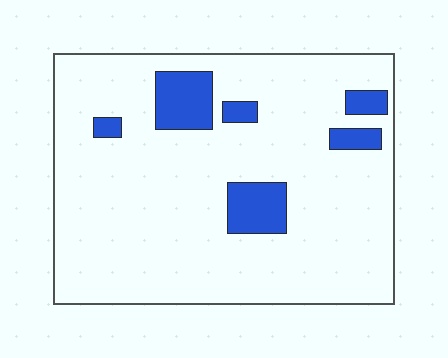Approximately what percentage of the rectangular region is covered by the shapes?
Approximately 10%.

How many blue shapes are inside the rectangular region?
6.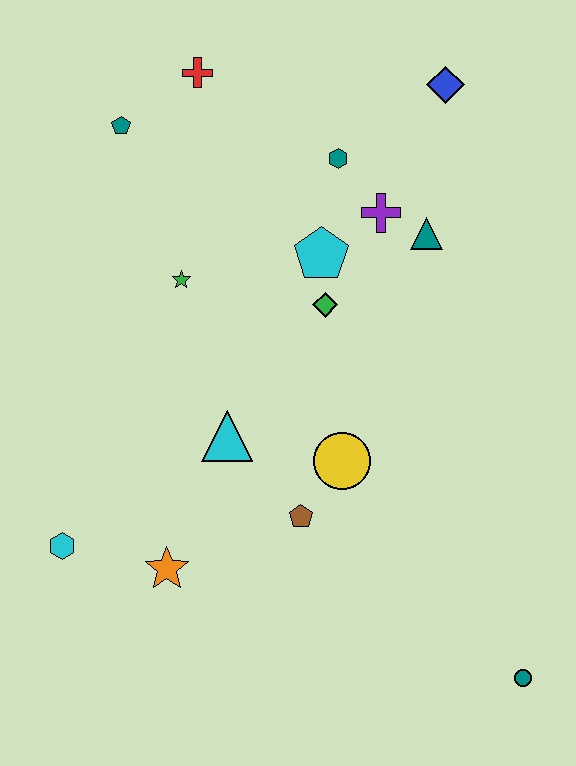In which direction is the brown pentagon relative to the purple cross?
The brown pentagon is below the purple cross.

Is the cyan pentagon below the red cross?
Yes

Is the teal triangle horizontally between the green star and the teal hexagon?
No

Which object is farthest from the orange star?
The blue diamond is farthest from the orange star.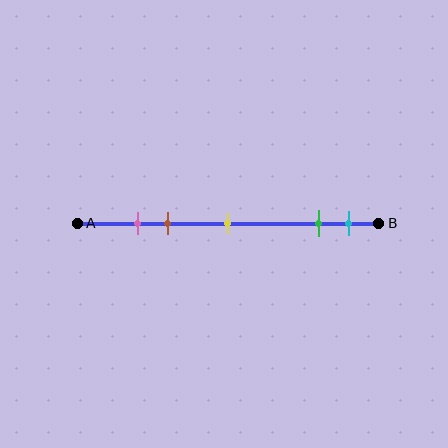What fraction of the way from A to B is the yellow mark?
The yellow mark is approximately 50% (0.5) of the way from A to B.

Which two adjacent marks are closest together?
The pink and brown marks are the closest adjacent pair.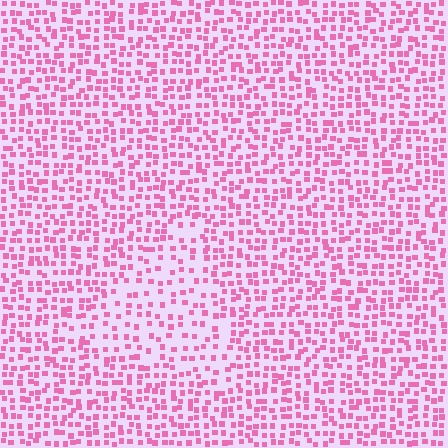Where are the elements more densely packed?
The elements are more densely packed outside the triangle boundary.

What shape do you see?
I see a triangle.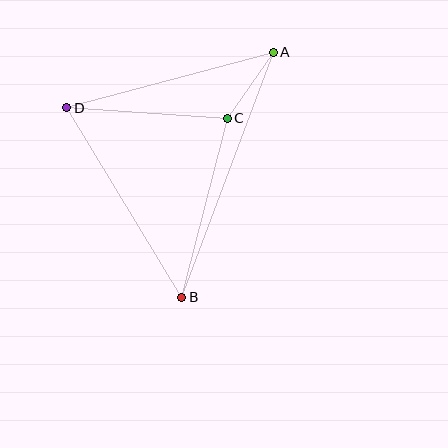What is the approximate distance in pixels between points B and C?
The distance between B and C is approximately 185 pixels.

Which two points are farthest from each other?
Points A and B are farthest from each other.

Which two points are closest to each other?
Points A and C are closest to each other.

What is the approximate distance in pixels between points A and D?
The distance between A and D is approximately 214 pixels.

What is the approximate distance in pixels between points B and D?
The distance between B and D is approximately 221 pixels.